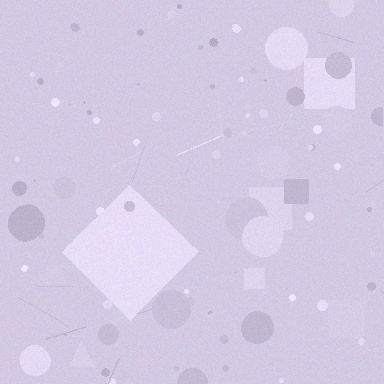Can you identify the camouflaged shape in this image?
The camouflaged shape is a diamond.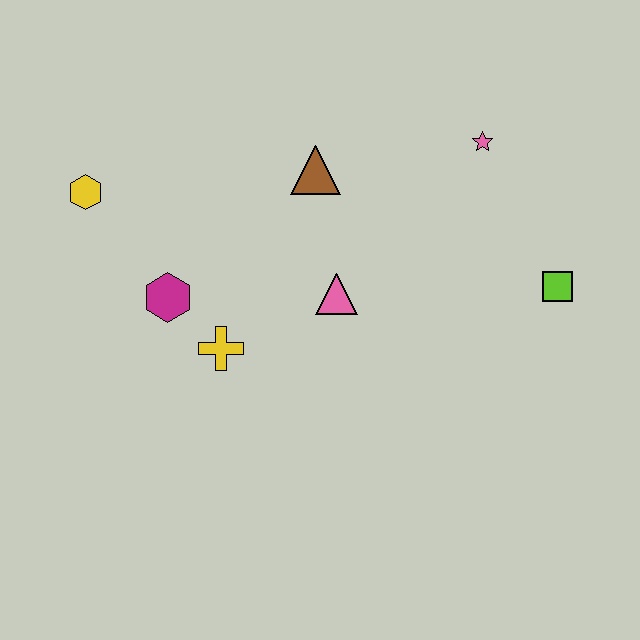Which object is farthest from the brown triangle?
The lime square is farthest from the brown triangle.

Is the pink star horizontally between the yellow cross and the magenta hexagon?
No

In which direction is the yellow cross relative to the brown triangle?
The yellow cross is below the brown triangle.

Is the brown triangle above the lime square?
Yes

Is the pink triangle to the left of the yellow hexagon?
No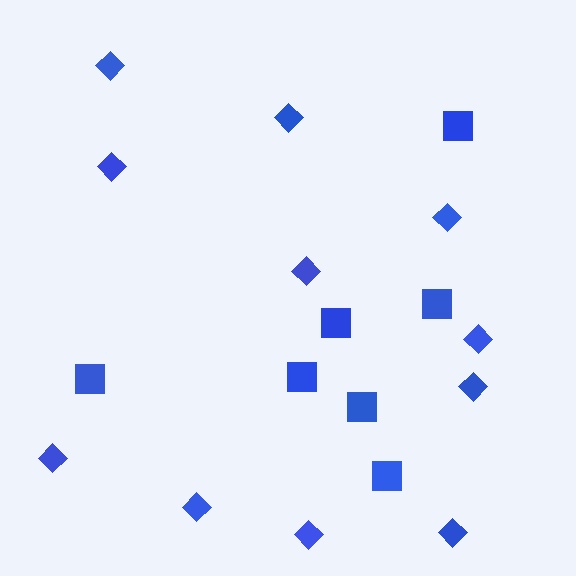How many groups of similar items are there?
There are 2 groups: one group of diamonds (11) and one group of squares (7).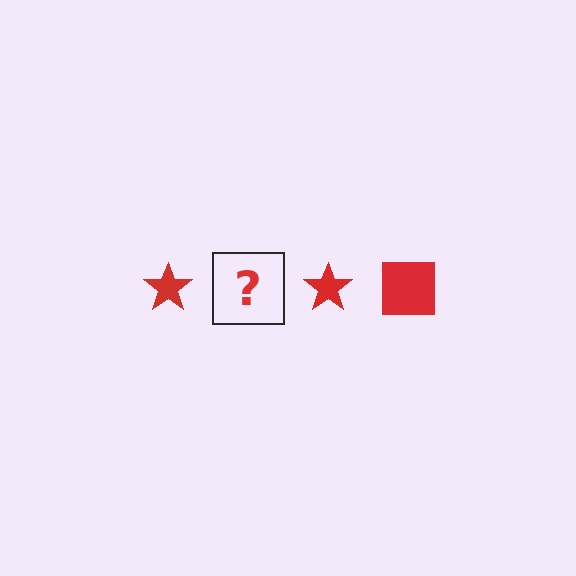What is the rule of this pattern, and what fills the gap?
The rule is that the pattern cycles through star, square shapes in red. The gap should be filled with a red square.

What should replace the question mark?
The question mark should be replaced with a red square.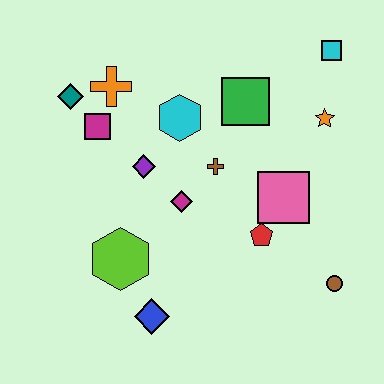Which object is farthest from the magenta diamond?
The cyan square is farthest from the magenta diamond.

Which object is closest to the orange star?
The cyan square is closest to the orange star.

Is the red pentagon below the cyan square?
Yes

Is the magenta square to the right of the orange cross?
No